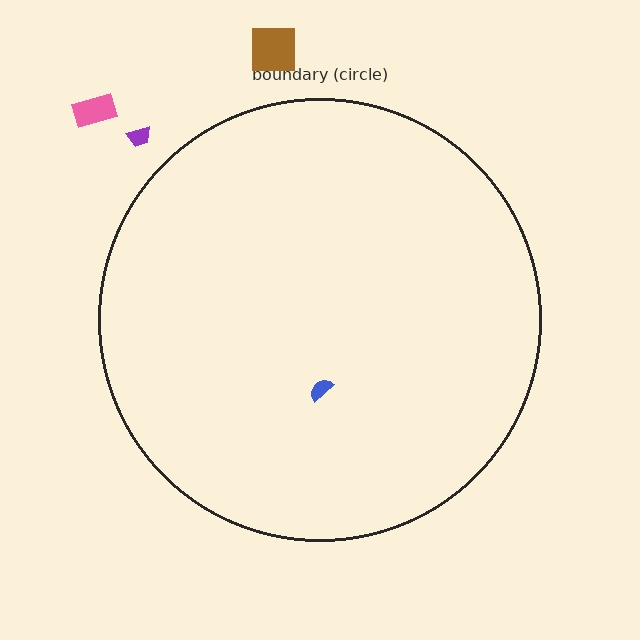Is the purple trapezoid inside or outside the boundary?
Outside.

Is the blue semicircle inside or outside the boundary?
Inside.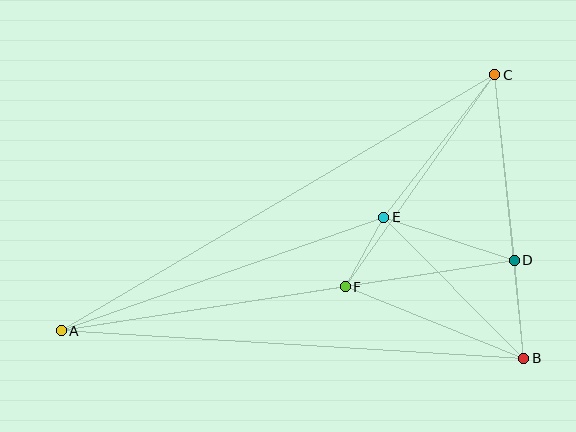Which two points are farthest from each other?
Points A and C are farthest from each other.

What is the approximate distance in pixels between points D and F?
The distance between D and F is approximately 171 pixels.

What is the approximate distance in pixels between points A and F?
The distance between A and F is approximately 287 pixels.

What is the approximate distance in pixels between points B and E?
The distance between B and E is approximately 199 pixels.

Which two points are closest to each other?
Points E and F are closest to each other.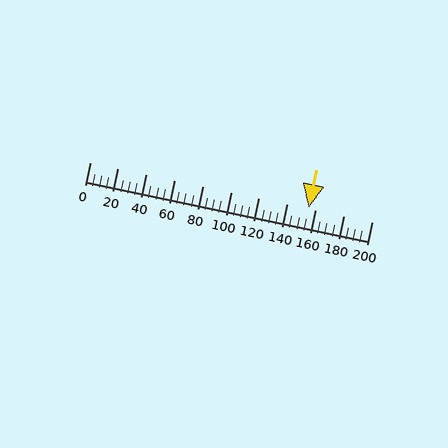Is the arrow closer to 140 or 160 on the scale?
The arrow is closer to 160.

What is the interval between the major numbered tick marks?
The major tick marks are spaced 20 units apart.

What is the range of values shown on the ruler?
The ruler shows values from 0 to 200.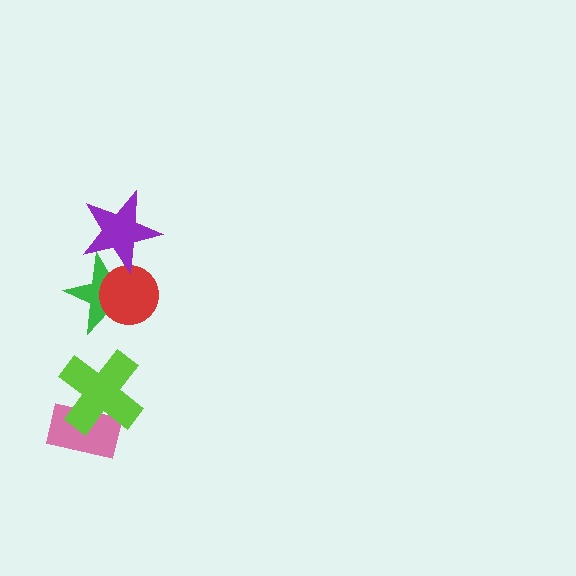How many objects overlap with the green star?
2 objects overlap with the green star.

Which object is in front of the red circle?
The purple star is in front of the red circle.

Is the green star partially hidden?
Yes, it is partially covered by another shape.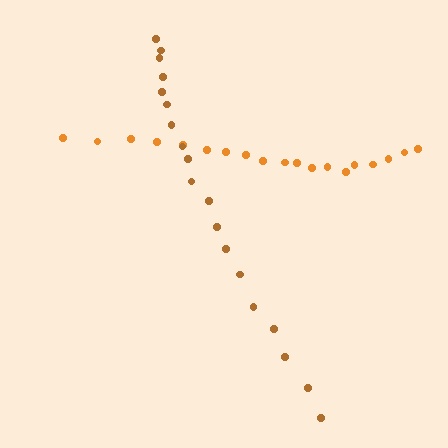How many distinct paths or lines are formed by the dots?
There are 2 distinct paths.